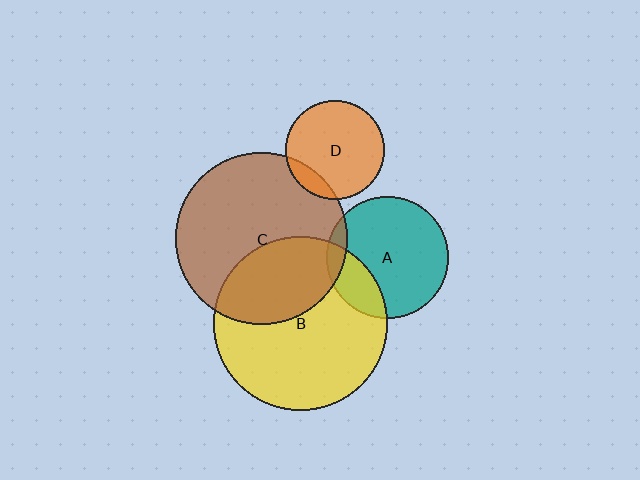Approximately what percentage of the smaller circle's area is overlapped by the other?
Approximately 10%.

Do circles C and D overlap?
Yes.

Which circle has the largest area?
Circle B (yellow).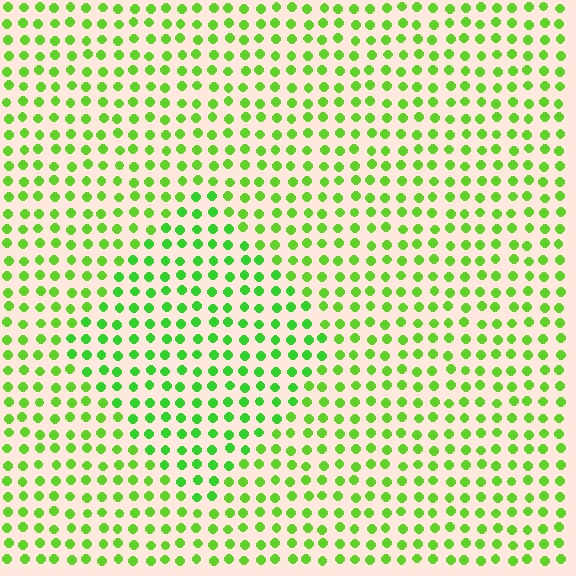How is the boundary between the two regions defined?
The boundary is defined purely by a slight shift in hue (about 18 degrees). Spacing, size, and orientation are identical on both sides.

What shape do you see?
I see a diamond.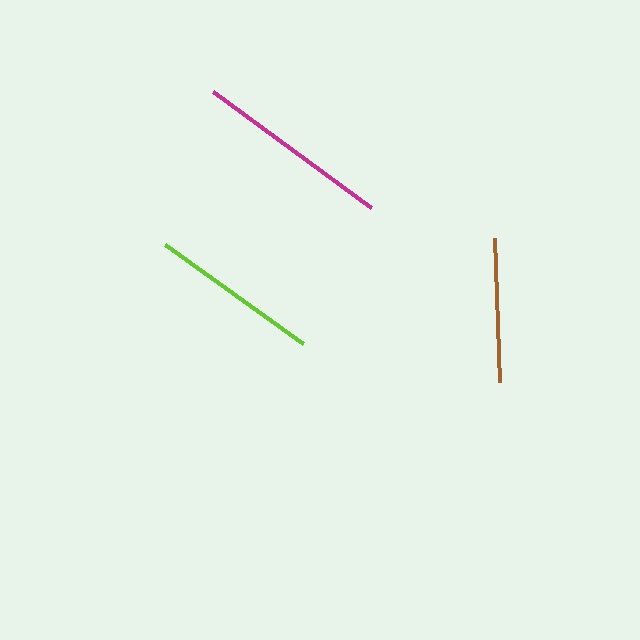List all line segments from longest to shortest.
From longest to shortest: magenta, lime, brown.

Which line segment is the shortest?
The brown line is the shortest at approximately 145 pixels.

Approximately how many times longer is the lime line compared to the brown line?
The lime line is approximately 1.2 times the length of the brown line.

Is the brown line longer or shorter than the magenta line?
The magenta line is longer than the brown line.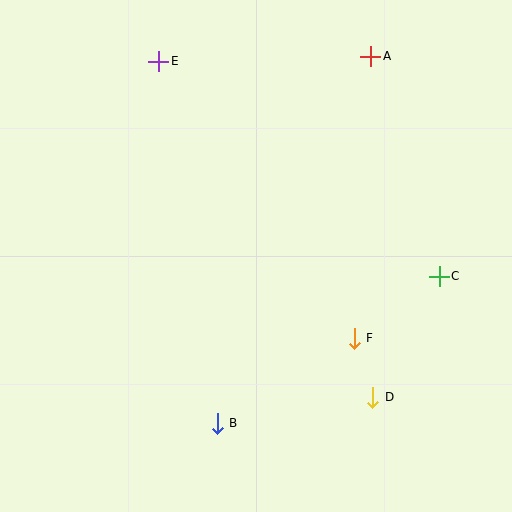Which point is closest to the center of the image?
Point F at (354, 338) is closest to the center.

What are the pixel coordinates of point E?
Point E is at (159, 61).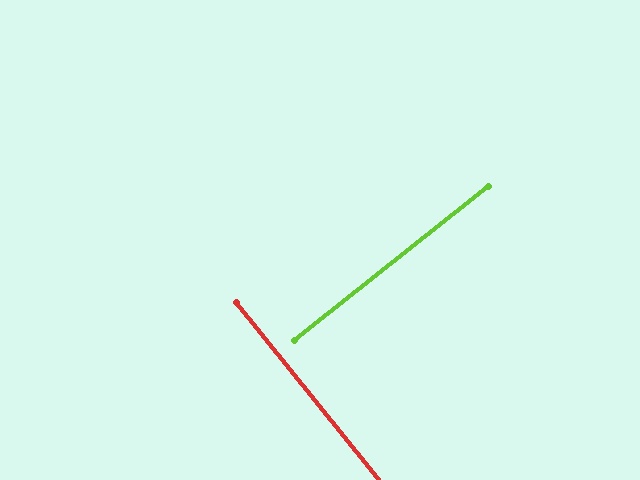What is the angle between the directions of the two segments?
Approximately 90 degrees.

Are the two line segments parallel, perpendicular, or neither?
Perpendicular — they meet at approximately 90°.